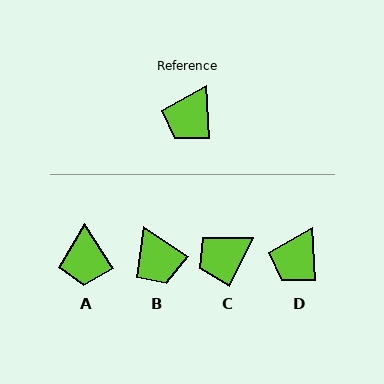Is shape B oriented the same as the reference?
No, it is off by about 53 degrees.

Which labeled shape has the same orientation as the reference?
D.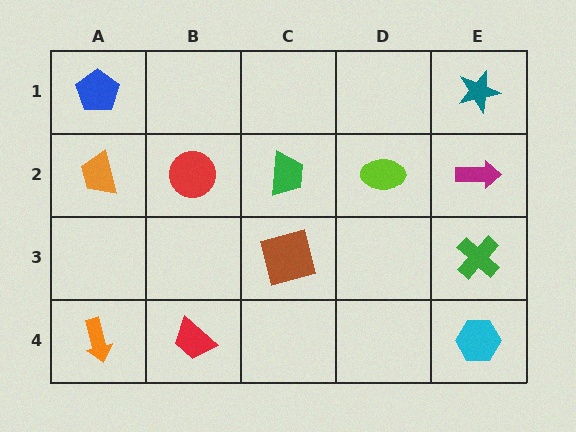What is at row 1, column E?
A teal star.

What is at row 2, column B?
A red circle.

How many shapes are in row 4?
3 shapes.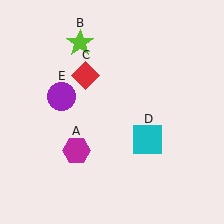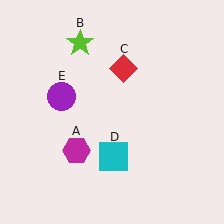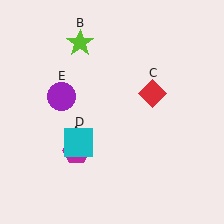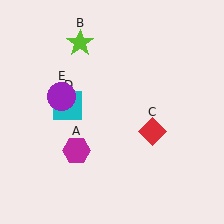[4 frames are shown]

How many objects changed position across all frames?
2 objects changed position: red diamond (object C), cyan square (object D).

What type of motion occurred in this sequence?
The red diamond (object C), cyan square (object D) rotated clockwise around the center of the scene.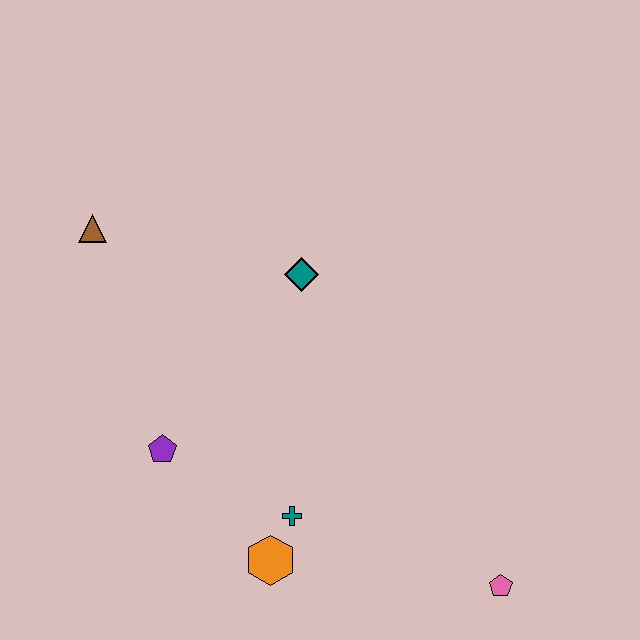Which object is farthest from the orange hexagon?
The brown triangle is farthest from the orange hexagon.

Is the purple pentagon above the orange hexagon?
Yes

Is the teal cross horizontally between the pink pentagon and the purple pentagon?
Yes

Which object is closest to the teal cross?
The orange hexagon is closest to the teal cross.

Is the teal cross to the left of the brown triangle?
No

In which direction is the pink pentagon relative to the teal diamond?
The pink pentagon is below the teal diamond.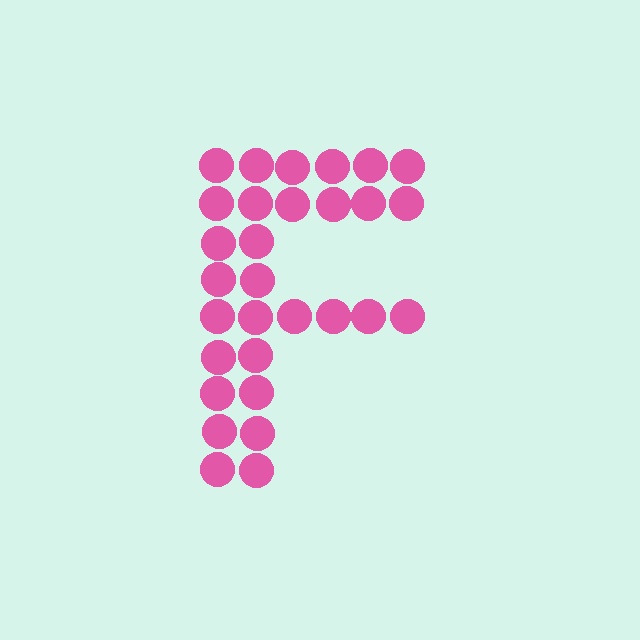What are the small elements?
The small elements are circles.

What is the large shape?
The large shape is the letter F.